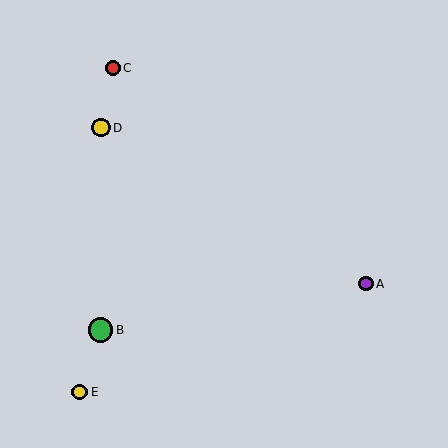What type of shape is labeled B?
Shape B is a green circle.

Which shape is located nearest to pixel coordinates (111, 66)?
The red circle (labeled C) at (113, 68) is nearest to that location.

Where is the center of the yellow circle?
The center of the yellow circle is at (80, 392).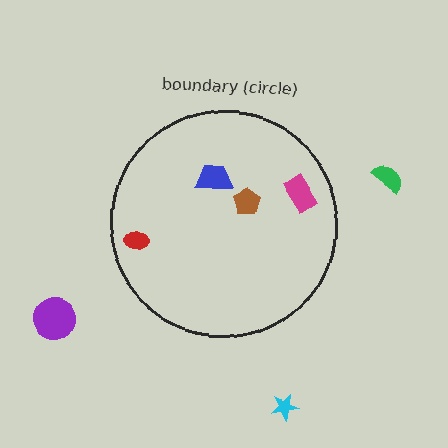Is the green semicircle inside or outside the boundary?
Outside.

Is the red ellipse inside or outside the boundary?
Inside.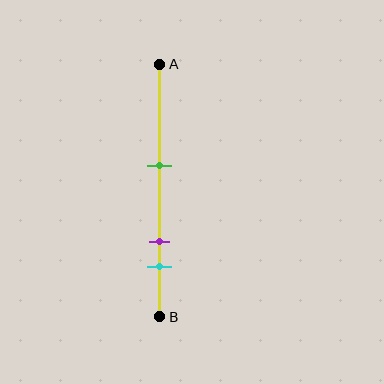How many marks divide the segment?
There are 3 marks dividing the segment.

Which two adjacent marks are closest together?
The purple and cyan marks are the closest adjacent pair.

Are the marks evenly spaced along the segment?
No, the marks are not evenly spaced.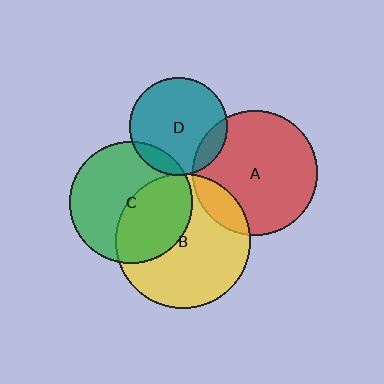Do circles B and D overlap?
Yes.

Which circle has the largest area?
Circle B (yellow).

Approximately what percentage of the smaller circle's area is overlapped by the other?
Approximately 5%.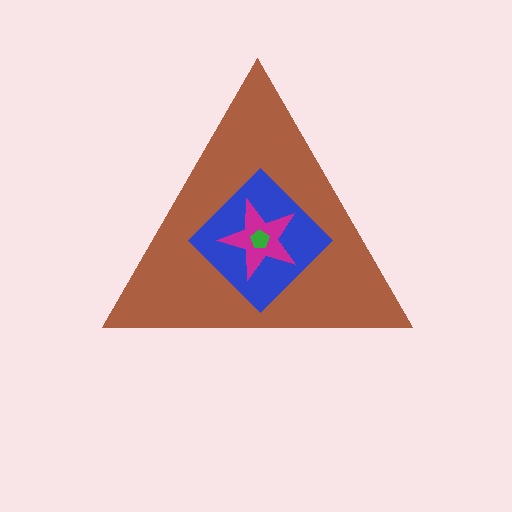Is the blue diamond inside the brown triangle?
Yes.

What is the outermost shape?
The brown triangle.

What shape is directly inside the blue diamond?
The magenta star.